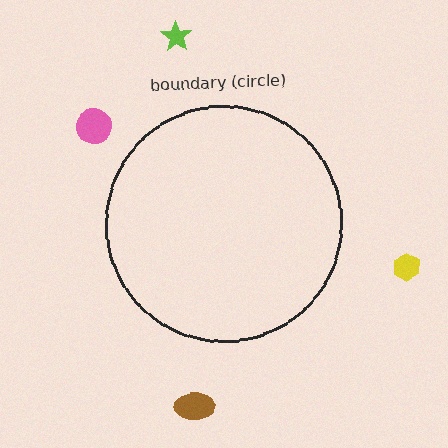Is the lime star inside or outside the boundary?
Outside.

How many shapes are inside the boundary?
0 inside, 4 outside.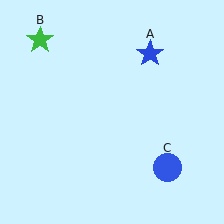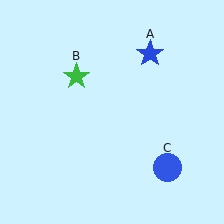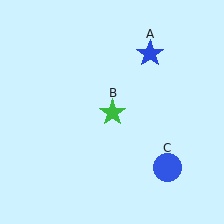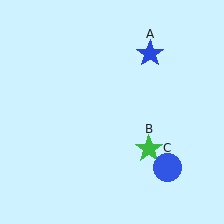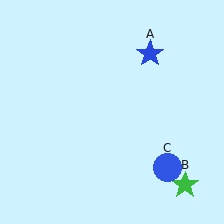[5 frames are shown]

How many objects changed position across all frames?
1 object changed position: green star (object B).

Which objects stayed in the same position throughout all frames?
Blue star (object A) and blue circle (object C) remained stationary.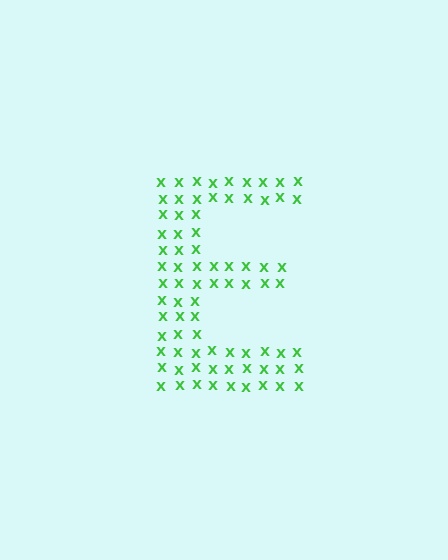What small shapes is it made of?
It is made of small letter X's.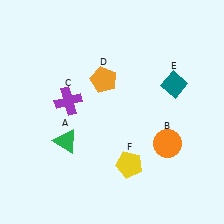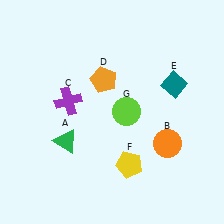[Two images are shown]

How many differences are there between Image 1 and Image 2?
There is 1 difference between the two images.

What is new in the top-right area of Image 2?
A lime circle (G) was added in the top-right area of Image 2.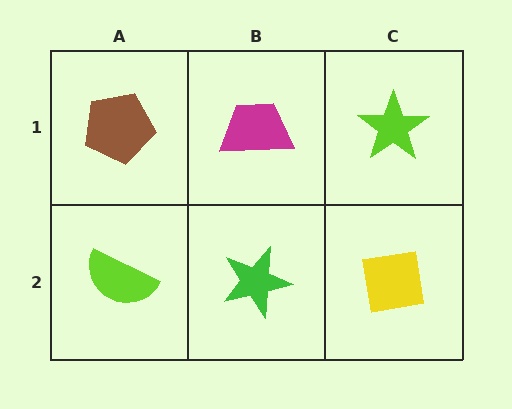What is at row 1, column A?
A brown pentagon.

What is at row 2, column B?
A green star.